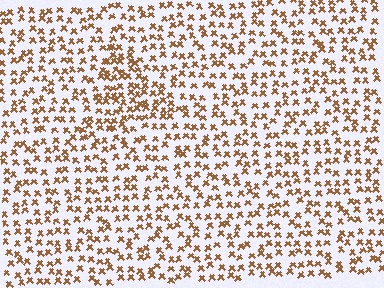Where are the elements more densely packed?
The elements are more densely packed inside the triangle boundary.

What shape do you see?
I see a triangle.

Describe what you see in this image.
The image contains small brown elements arranged at two different densities. A triangle-shaped region is visible where the elements are more densely packed than the surrounding area.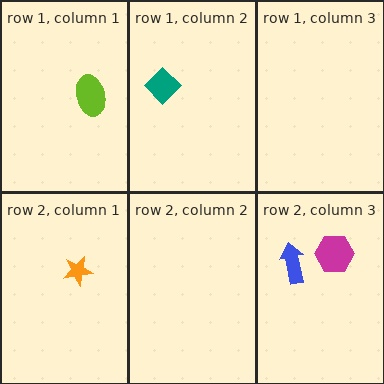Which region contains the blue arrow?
The row 2, column 3 region.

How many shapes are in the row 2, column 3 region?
2.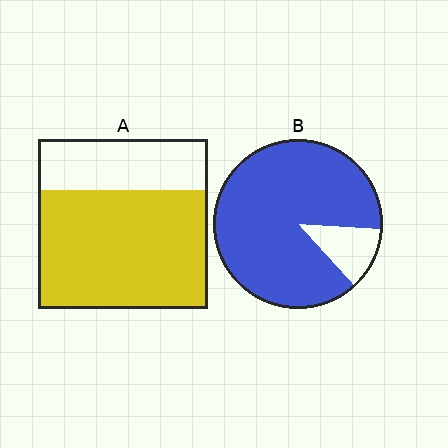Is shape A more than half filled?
Yes.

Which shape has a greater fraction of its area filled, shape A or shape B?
Shape B.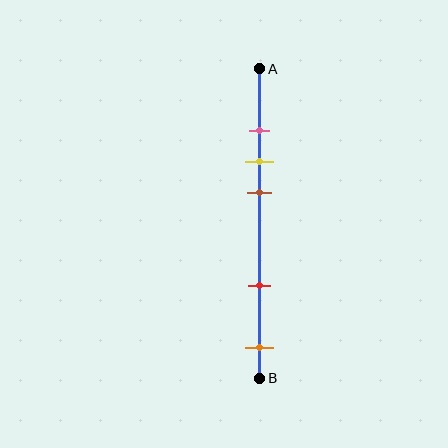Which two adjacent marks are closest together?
The pink and yellow marks are the closest adjacent pair.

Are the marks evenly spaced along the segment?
No, the marks are not evenly spaced.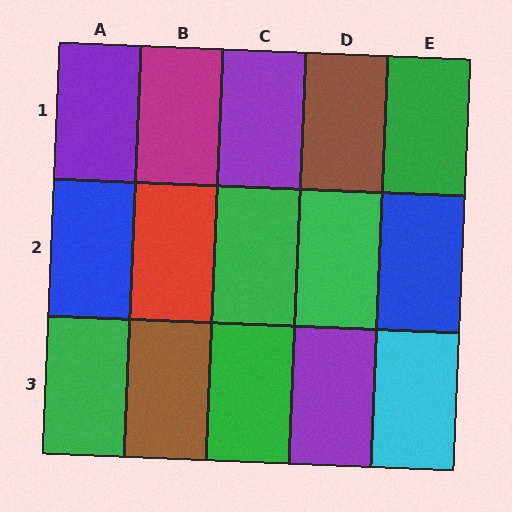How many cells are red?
1 cell is red.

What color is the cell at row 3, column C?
Green.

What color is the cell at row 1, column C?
Purple.